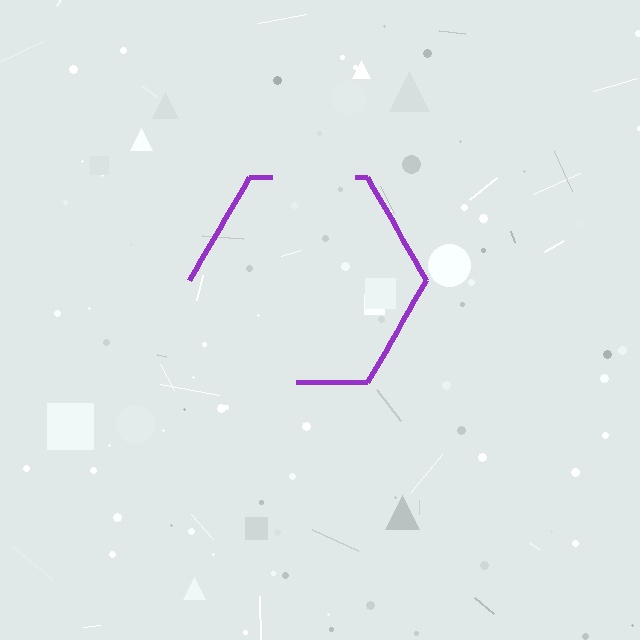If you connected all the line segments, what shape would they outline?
They would outline a hexagon.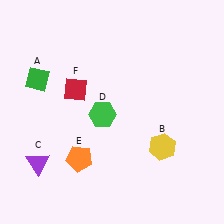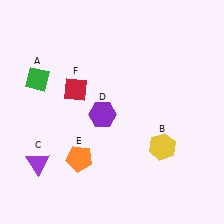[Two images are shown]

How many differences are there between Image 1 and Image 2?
There is 1 difference between the two images.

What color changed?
The hexagon (D) changed from green in Image 1 to purple in Image 2.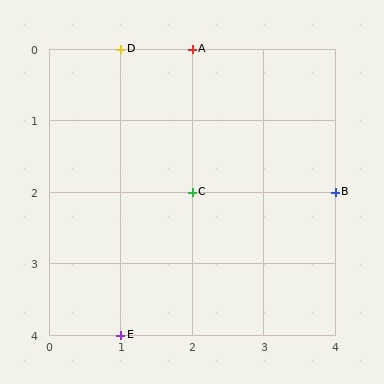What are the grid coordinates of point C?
Point C is at grid coordinates (2, 2).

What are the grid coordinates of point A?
Point A is at grid coordinates (2, 0).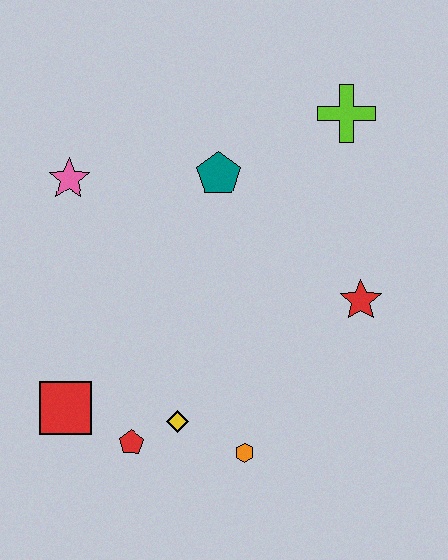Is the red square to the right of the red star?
No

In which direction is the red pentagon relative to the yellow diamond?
The red pentagon is to the left of the yellow diamond.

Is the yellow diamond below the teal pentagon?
Yes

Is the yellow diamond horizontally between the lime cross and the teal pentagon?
No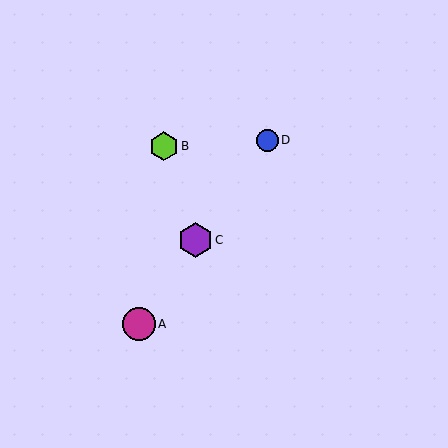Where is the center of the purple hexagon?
The center of the purple hexagon is at (195, 240).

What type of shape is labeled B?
Shape B is a lime hexagon.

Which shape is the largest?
The purple hexagon (labeled C) is the largest.